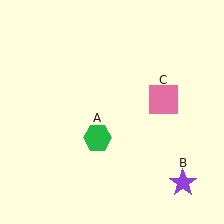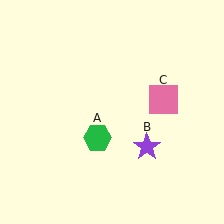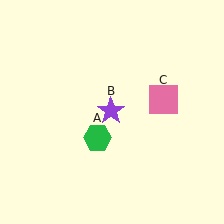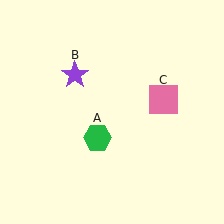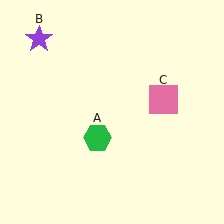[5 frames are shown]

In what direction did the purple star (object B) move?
The purple star (object B) moved up and to the left.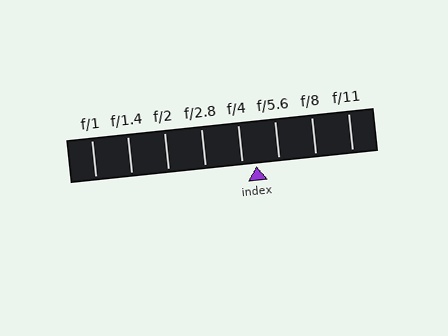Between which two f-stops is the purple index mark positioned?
The index mark is between f/4 and f/5.6.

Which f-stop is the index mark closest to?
The index mark is closest to f/4.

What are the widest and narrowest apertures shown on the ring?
The widest aperture shown is f/1 and the narrowest is f/11.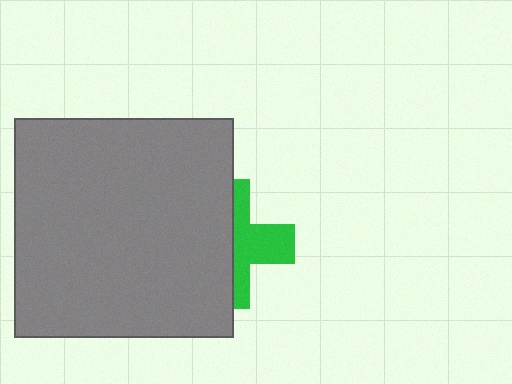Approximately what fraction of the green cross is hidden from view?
Roughly 55% of the green cross is hidden behind the gray square.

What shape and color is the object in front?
The object in front is a gray square.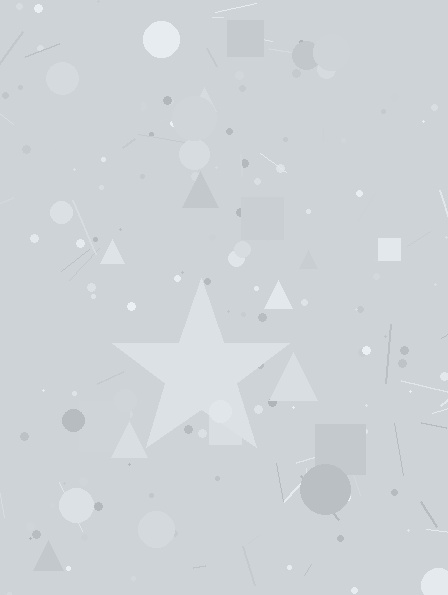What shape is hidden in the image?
A star is hidden in the image.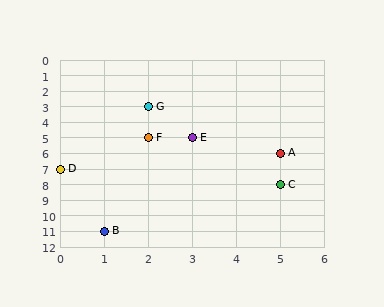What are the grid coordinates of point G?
Point G is at grid coordinates (2, 3).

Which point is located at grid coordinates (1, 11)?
Point B is at (1, 11).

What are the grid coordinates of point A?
Point A is at grid coordinates (5, 6).